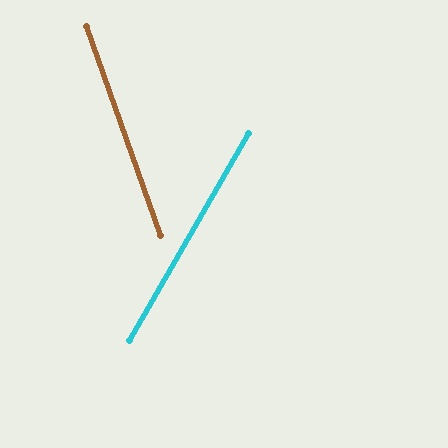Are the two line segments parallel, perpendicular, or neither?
Neither parallel nor perpendicular — they differ by about 49°.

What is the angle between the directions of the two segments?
Approximately 49 degrees.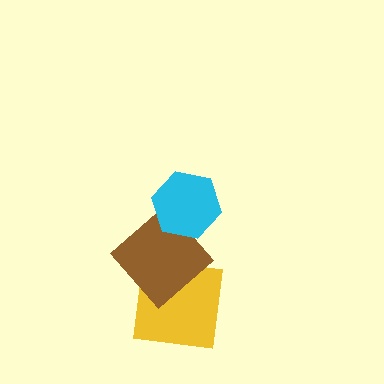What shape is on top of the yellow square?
The brown diamond is on top of the yellow square.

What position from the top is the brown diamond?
The brown diamond is 2nd from the top.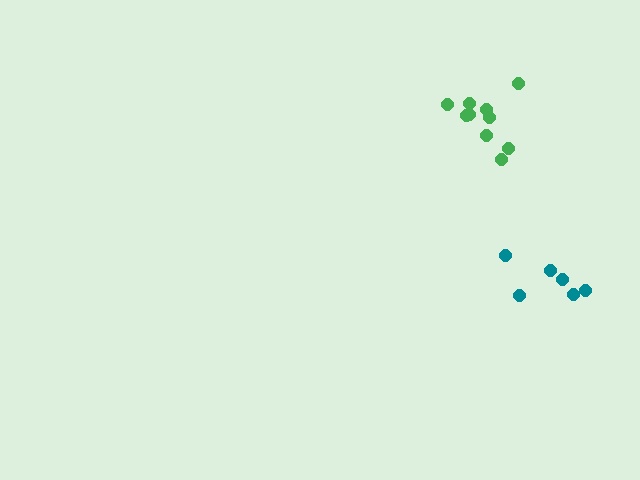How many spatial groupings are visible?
There are 2 spatial groupings.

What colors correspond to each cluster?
The clusters are colored: green, teal.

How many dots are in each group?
Group 1: 10 dots, Group 2: 6 dots (16 total).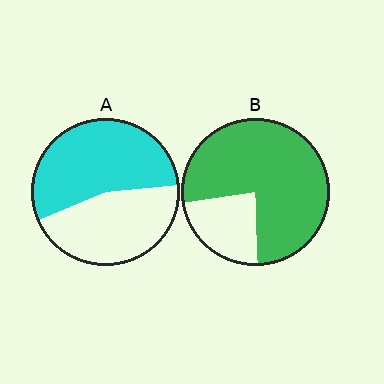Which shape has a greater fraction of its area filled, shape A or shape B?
Shape B.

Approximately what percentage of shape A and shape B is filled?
A is approximately 55% and B is approximately 75%.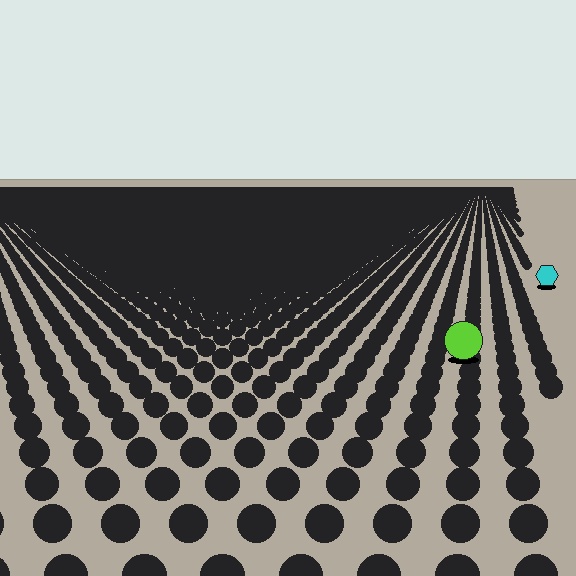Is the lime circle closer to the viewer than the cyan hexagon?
Yes. The lime circle is closer — you can tell from the texture gradient: the ground texture is coarser near it.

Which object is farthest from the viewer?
The cyan hexagon is farthest from the viewer. It appears smaller and the ground texture around it is denser.